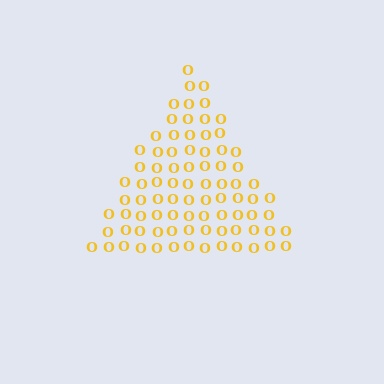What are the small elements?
The small elements are letter O's.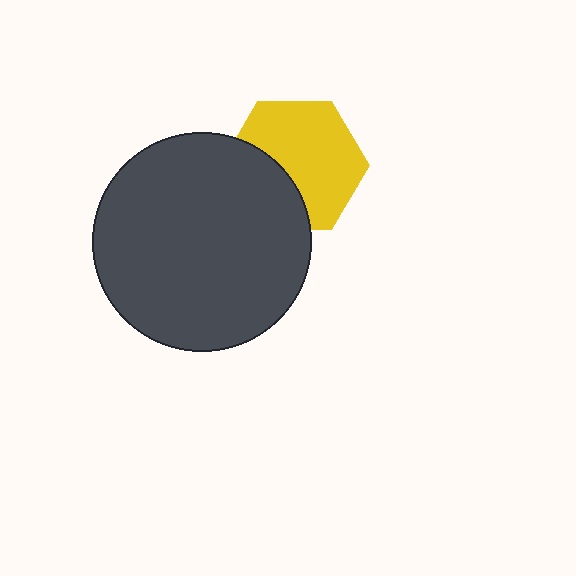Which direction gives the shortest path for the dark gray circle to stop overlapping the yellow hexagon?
Moving toward the lower-left gives the shortest separation.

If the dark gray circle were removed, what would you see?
You would see the complete yellow hexagon.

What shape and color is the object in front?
The object in front is a dark gray circle.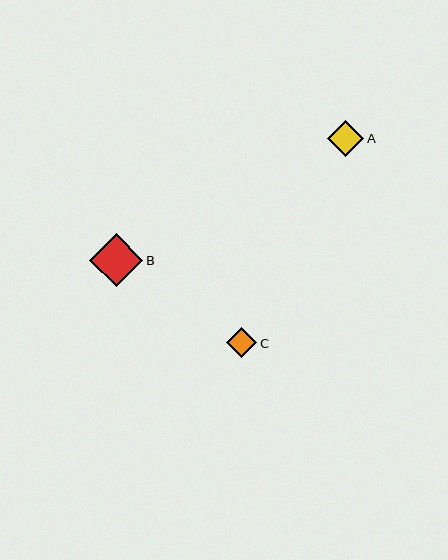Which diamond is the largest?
Diamond B is the largest with a size of approximately 53 pixels.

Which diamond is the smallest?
Diamond C is the smallest with a size of approximately 30 pixels.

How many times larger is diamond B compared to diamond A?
Diamond B is approximately 1.5 times the size of diamond A.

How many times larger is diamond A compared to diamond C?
Diamond A is approximately 1.2 times the size of diamond C.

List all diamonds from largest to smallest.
From largest to smallest: B, A, C.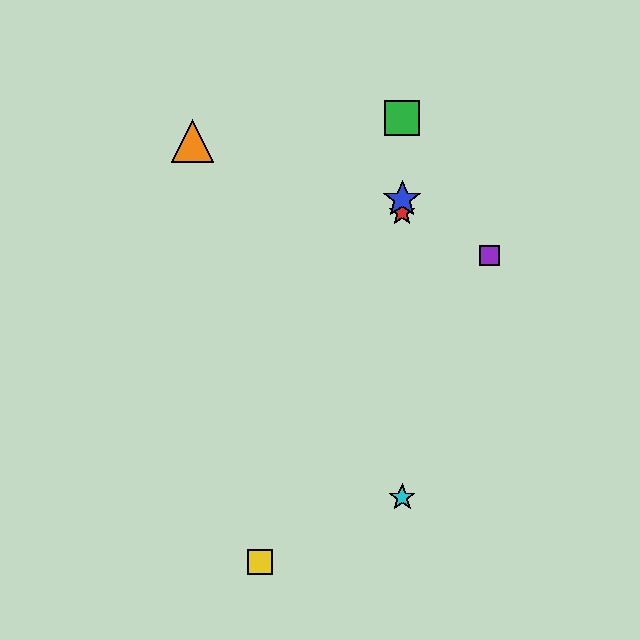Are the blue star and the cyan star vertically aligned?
Yes, both are at x≈402.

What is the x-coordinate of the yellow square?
The yellow square is at x≈260.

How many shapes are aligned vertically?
4 shapes (the red star, the blue star, the green square, the cyan star) are aligned vertically.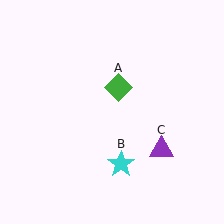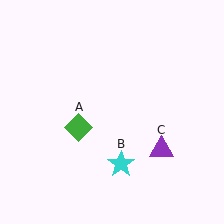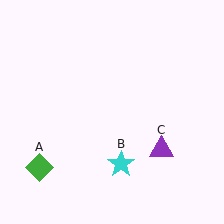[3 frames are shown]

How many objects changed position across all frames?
1 object changed position: green diamond (object A).